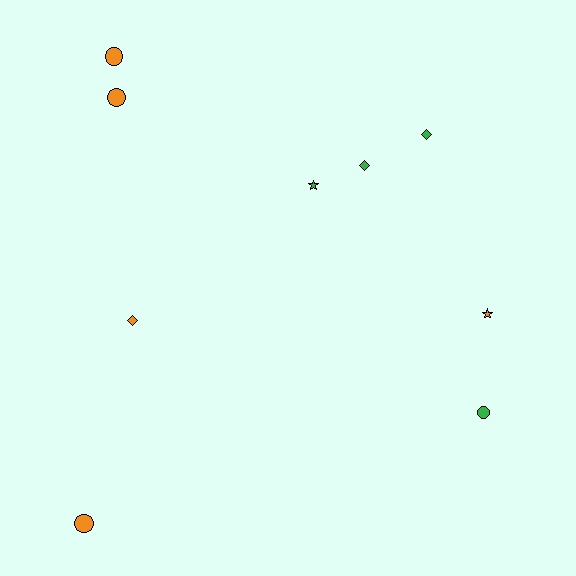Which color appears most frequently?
Orange, with 5 objects.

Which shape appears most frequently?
Circle, with 4 objects.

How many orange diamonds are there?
There is 1 orange diamond.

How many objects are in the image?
There are 9 objects.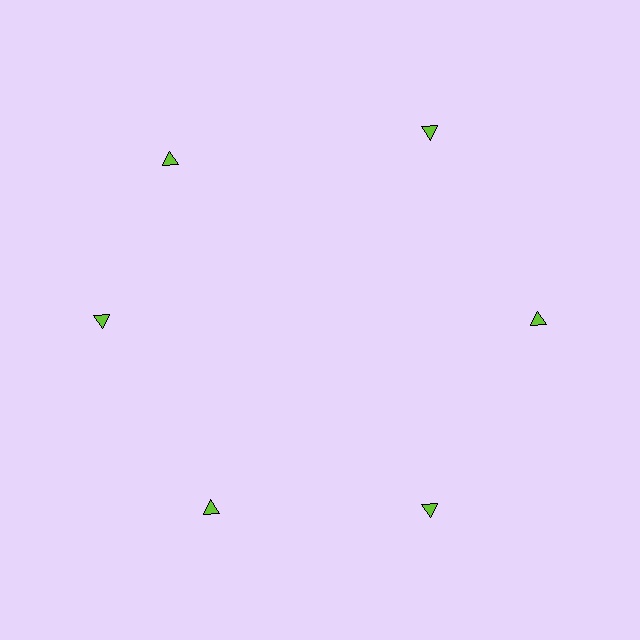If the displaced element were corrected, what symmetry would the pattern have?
It would have 6-fold rotational symmetry — the pattern would map onto itself every 60 degrees.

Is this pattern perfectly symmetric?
No. The 6 lime triangles are arranged in a ring, but one element near the 11 o'clock position is rotated out of alignment along the ring, breaking the 6-fold rotational symmetry.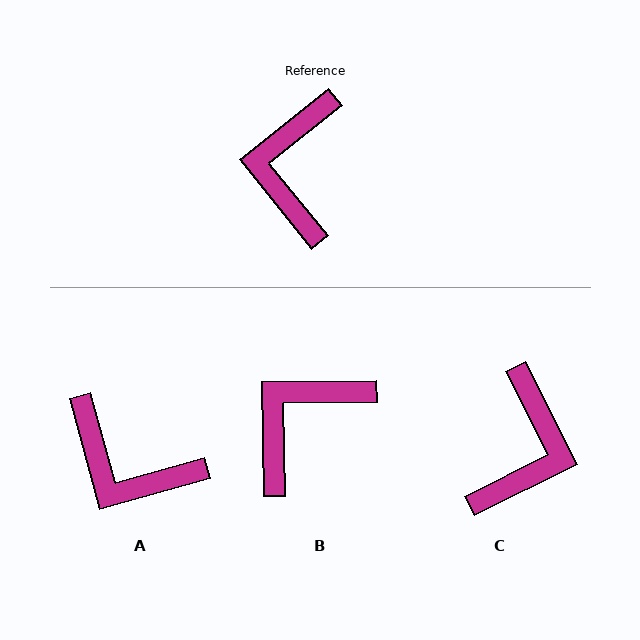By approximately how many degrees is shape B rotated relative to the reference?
Approximately 38 degrees clockwise.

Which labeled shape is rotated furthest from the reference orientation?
C, about 168 degrees away.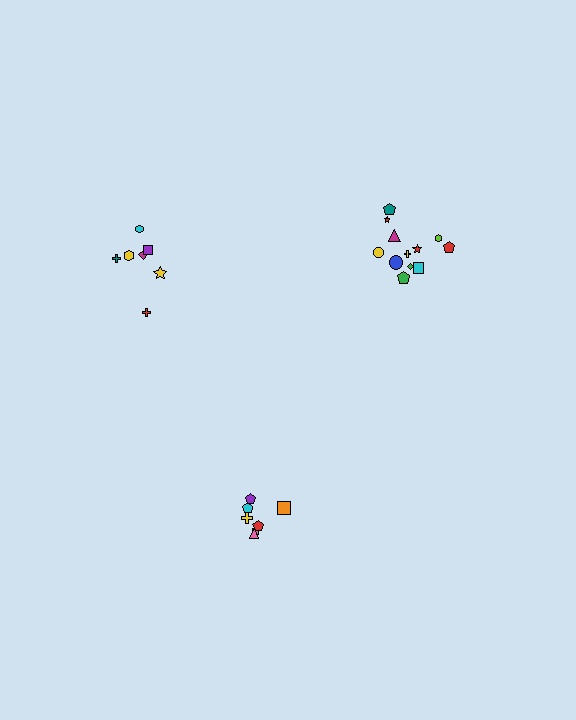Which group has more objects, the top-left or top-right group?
The top-right group.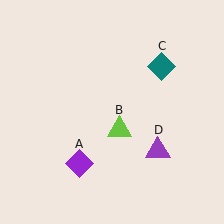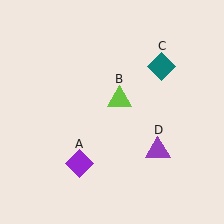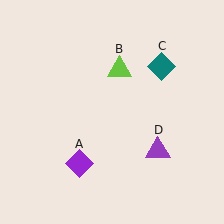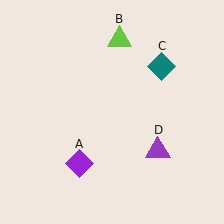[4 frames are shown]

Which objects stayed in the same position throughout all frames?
Purple diamond (object A) and teal diamond (object C) and purple triangle (object D) remained stationary.